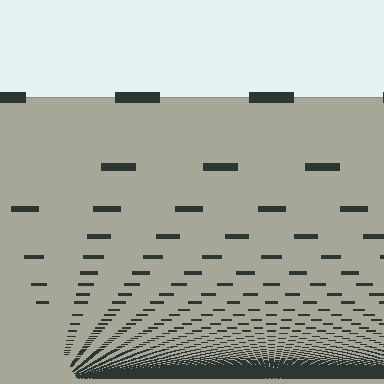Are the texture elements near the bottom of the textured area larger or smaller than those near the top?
Smaller. The gradient is inverted — elements near the bottom are smaller and denser.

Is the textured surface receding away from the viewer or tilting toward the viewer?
The surface appears to tilt toward the viewer. Texture elements get larger and sparser toward the top.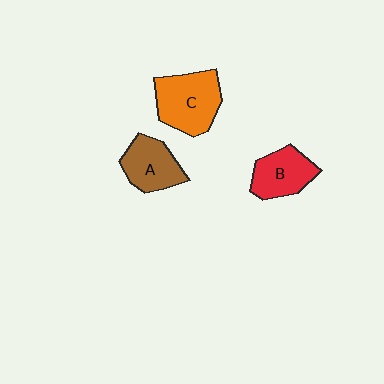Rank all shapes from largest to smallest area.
From largest to smallest: C (orange), B (red), A (brown).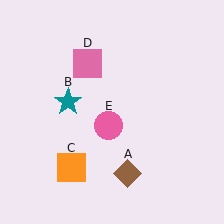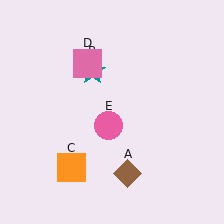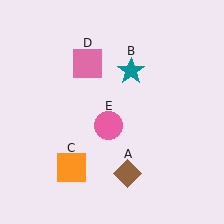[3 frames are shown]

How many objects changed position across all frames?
1 object changed position: teal star (object B).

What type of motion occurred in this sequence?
The teal star (object B) rotated clockwise around the center of the scene.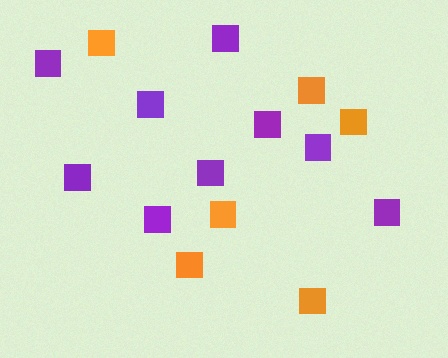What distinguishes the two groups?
There are 2 groups: one group of purple squares (9) and one group of orange squares (6).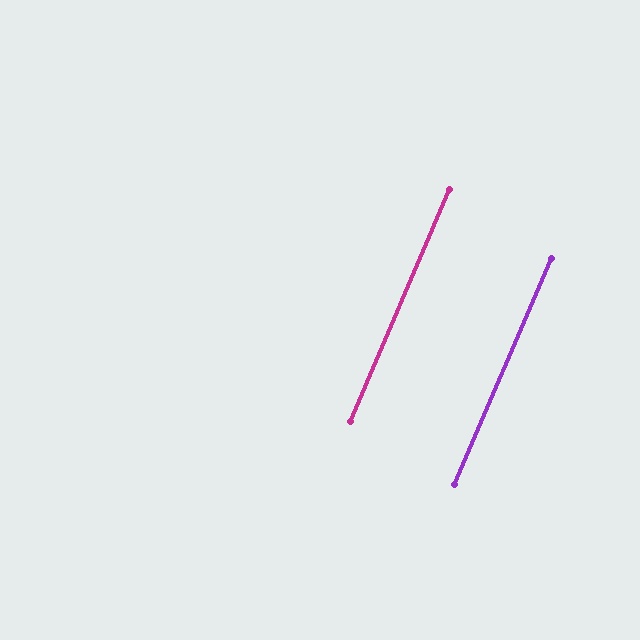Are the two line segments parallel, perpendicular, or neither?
Parallel — their directions differ by only 0.2°.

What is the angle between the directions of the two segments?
Approximately 0 degrees.